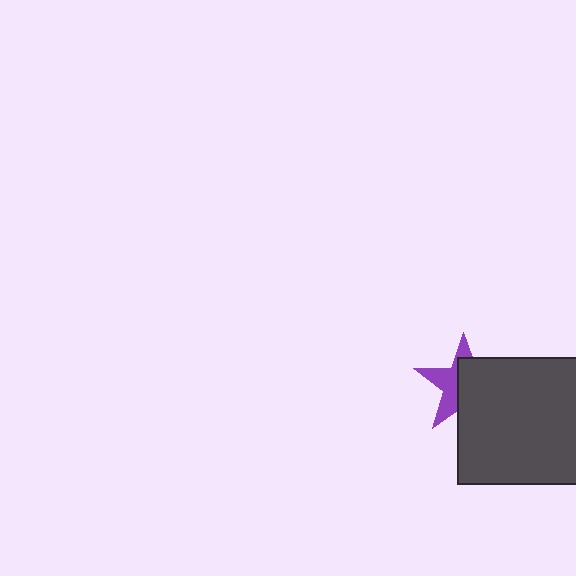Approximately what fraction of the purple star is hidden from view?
Roughly 55% of the purple star is hidden behind the dark gray square.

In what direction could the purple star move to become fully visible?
The purple star could move toward the upper-left. That would shift it out from behind the dark gray square entirely.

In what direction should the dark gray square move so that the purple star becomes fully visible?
The dark gray square should move toward the lower-right. That is the shortest direction to clear the overlap and leave the purple star fully visible.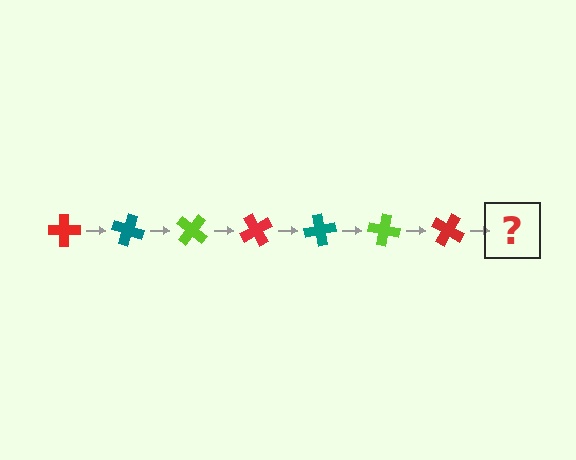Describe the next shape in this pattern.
It should be a teal cross, rotated 140 degrees from the start.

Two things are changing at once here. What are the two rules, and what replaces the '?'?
The two rules are that it rotates 20 degrees each step and the color cycles through red, teal, and lime. The '?' should be a teal cross, rotated 140 degrees from the start.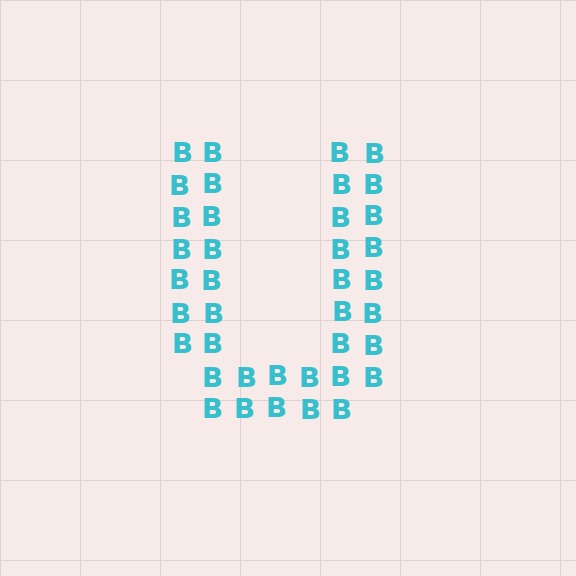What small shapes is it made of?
It is made of small letter B's.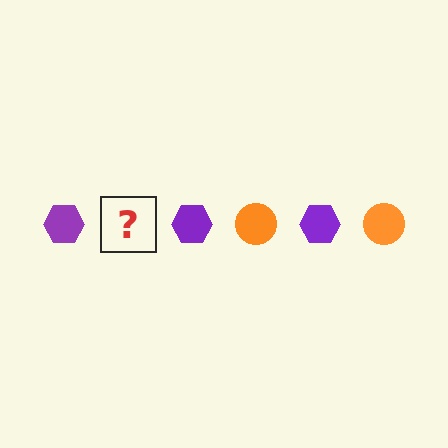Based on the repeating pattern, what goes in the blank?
The blank should be an orange circle.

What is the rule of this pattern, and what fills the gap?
The rule is that the pattern alternates between purple hexagon and orange circle. The gap should be filled with an orange circle.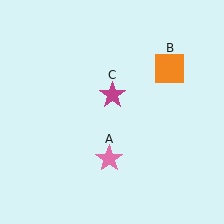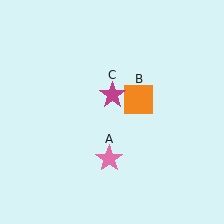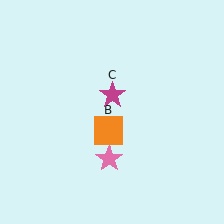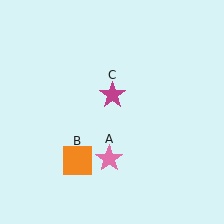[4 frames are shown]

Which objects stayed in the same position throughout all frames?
Pink star (object A) and magenta star (object C) remained stationary.